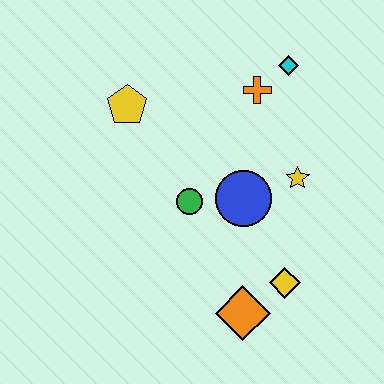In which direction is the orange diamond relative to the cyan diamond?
The orange diamond is below the cyan diamond.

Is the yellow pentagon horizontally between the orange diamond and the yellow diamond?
No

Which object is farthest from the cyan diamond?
The orange diamond is farthest from the cyan diamond.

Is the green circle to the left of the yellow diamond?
Yes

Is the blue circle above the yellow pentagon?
No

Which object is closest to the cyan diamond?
The orange cross is closest to the cyan diamond.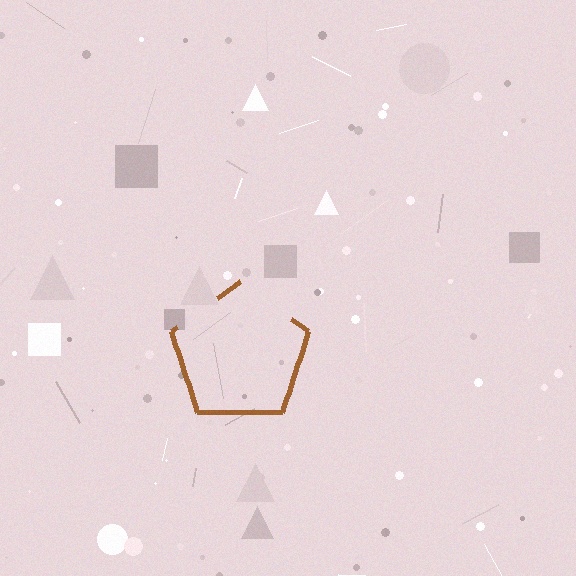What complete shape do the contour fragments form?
The contour fragments form a pentagon.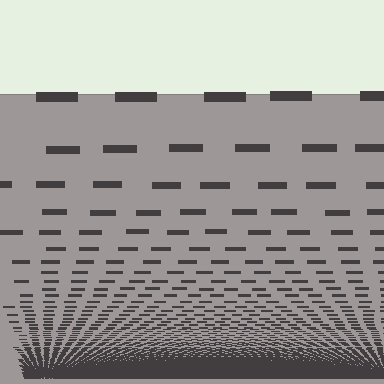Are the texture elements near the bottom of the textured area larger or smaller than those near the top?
Smaller. The gradient is inverted — elements near the bottom are smaller and denser.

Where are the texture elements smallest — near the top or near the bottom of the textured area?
Near the bottom.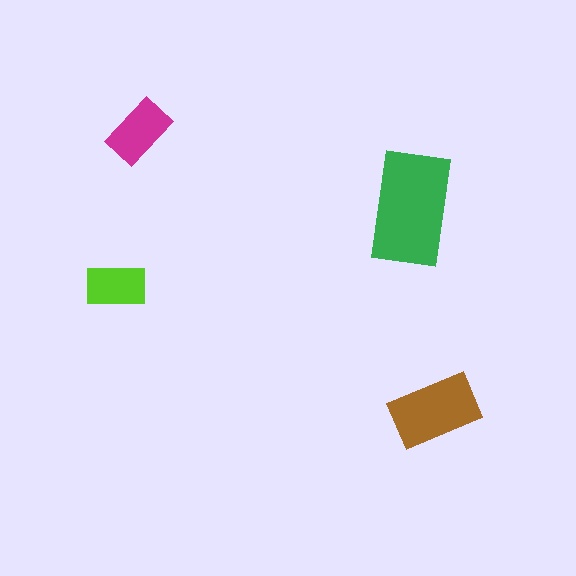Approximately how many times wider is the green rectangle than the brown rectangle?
About 1.5 times wider.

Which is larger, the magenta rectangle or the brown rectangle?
The brown one.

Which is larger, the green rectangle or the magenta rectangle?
The green one.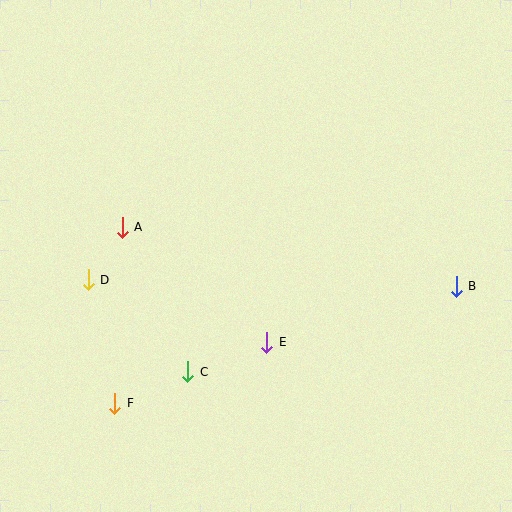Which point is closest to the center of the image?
Point E at (267, 342) is closest to the center.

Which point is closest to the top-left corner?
Point A is closest to the top-left corner.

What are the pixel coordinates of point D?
Point D is at (88, 280).